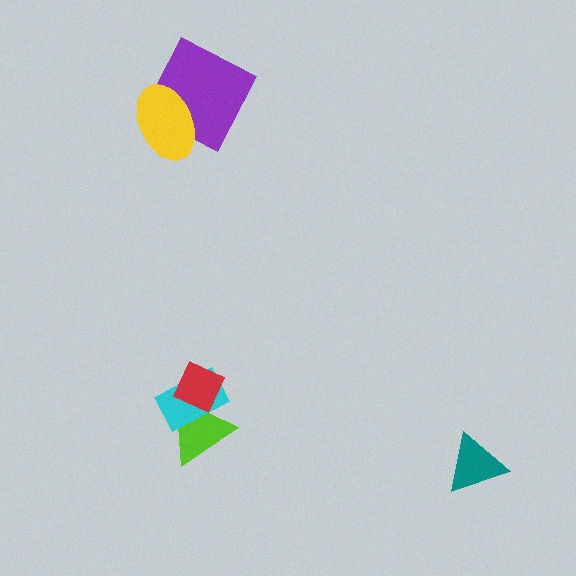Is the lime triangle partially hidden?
Yes, it is partially covered by another shape.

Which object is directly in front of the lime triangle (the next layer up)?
The cyan rectangle is directly in front of the lime triangle.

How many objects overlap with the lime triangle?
2 objects overlap with the lime triangle.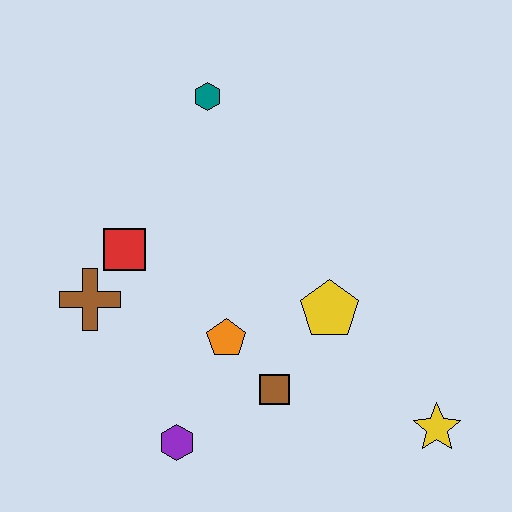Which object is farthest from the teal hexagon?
The yellow star is farthest from the teal hexagon.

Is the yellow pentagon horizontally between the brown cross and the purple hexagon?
No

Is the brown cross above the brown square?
Yes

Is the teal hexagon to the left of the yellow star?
Yes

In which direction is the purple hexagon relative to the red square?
The purple hexagon is below the red square.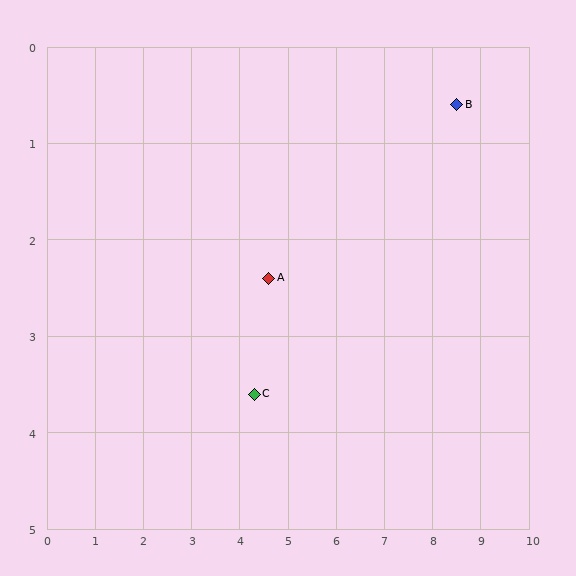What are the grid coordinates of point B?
Point B is at approximately (8.5, 0.6).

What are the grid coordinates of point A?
Point A is at approximately (4.6, 2.4).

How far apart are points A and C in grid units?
Points A and C are about 1.2 grid units apart.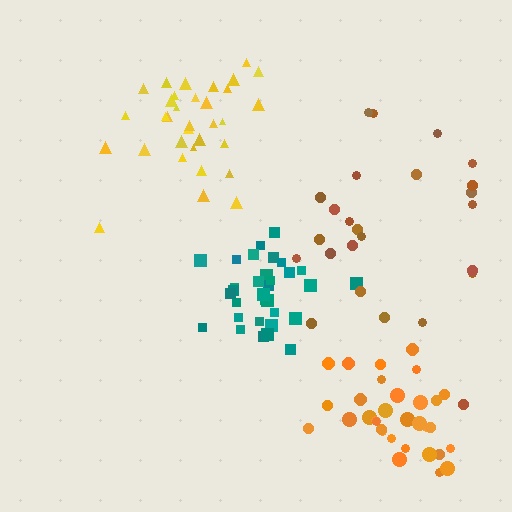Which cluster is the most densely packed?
Teal.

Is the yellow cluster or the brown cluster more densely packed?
Yellow.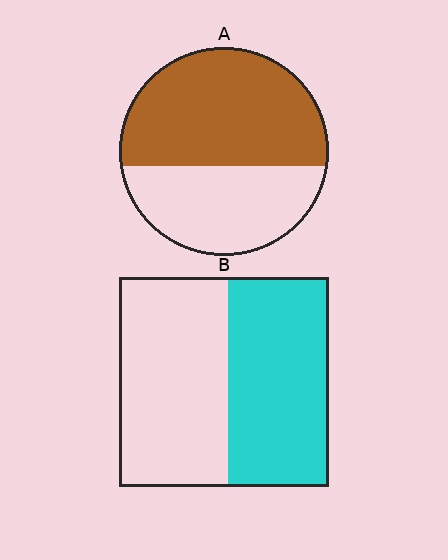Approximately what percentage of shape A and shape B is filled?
A is approximately 60% and B is approximately 50%.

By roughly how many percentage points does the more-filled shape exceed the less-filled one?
By roughly 10 percentage points (A over B).